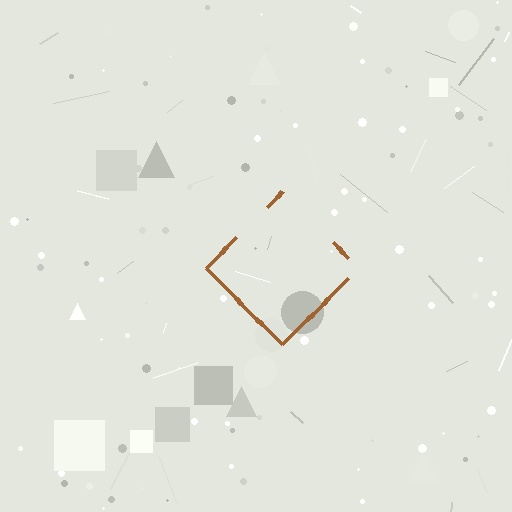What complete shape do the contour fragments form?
The contour fragments form a diamond.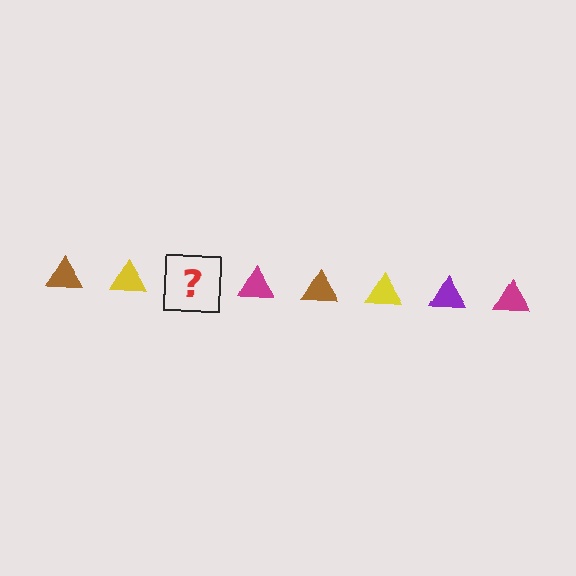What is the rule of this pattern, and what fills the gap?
The rule is that the pattern cycles through brown, yellow, purple, magenta triangles. The gap should be filled with a purple triangle.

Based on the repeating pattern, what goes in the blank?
The blank should be a purple triangle.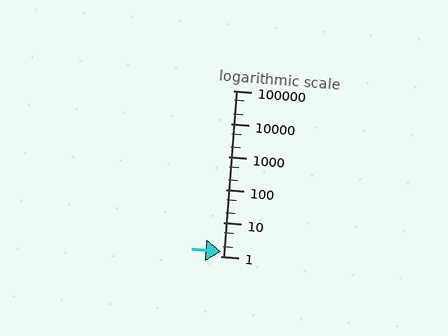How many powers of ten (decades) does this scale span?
The scale spans 5 decades, from 1 to 100000.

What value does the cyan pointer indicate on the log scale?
The pointer indicates approximately 1.4.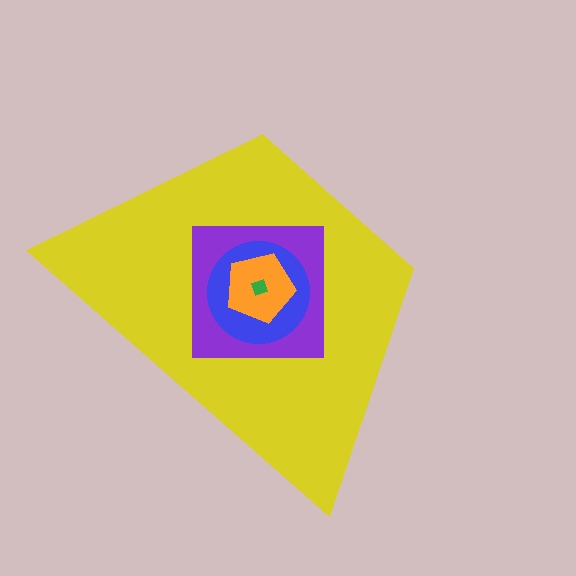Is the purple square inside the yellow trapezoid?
Yes.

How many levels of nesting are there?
5.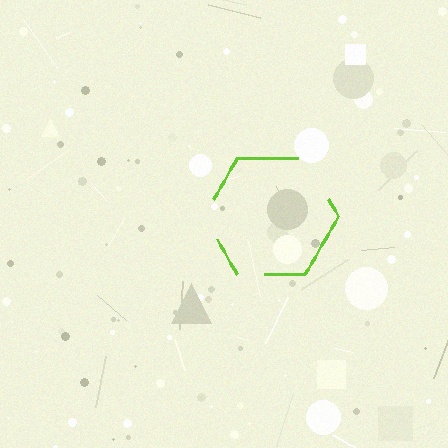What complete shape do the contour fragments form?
The contour fragments form a hexagon.